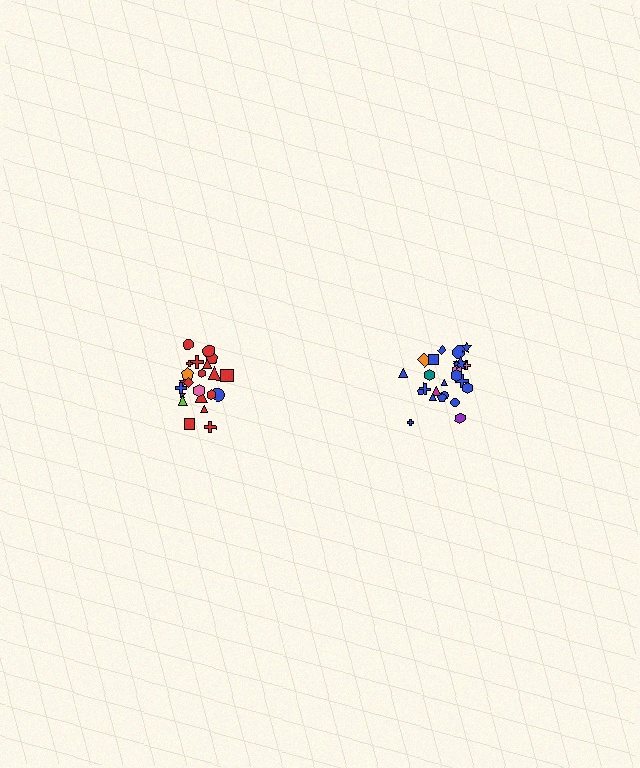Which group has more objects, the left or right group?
The right group.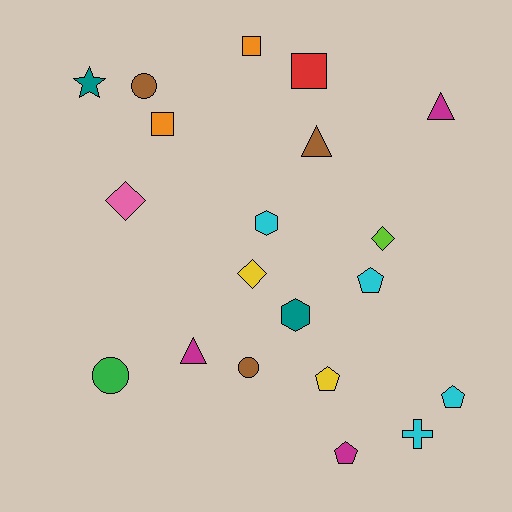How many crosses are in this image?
There is 1 cross.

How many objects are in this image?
There are 20 objects.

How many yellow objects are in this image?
There are 2 yellow objects.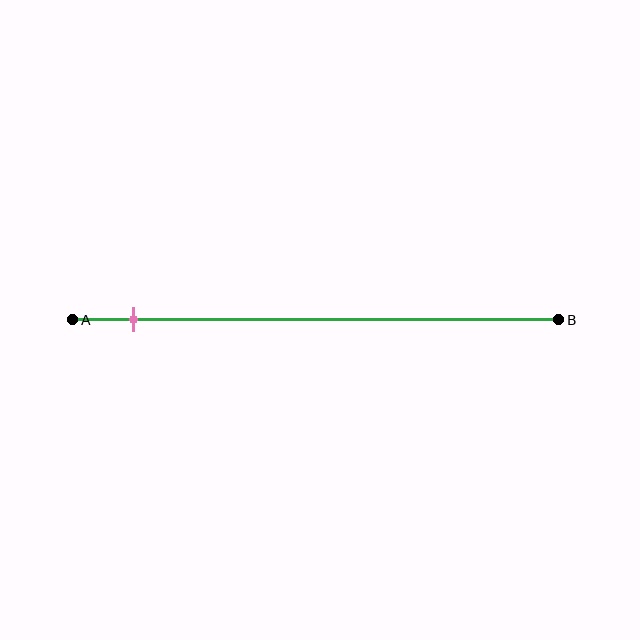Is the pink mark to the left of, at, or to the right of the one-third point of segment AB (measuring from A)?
The pink mark is to the left of the one-third point of segment AB.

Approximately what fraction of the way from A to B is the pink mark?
The pink mark is approximately 15% of the way from A to B.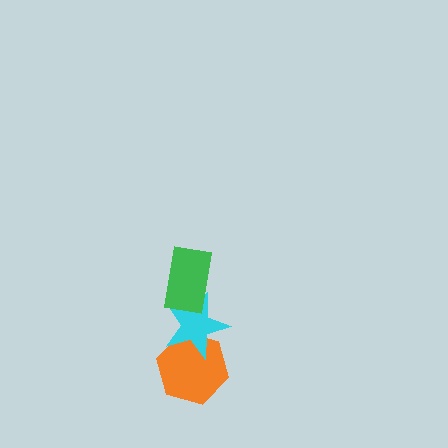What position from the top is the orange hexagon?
The orange hexagon is 3rd from the top.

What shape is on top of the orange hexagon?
The cyan star is on top of the orange hexagon.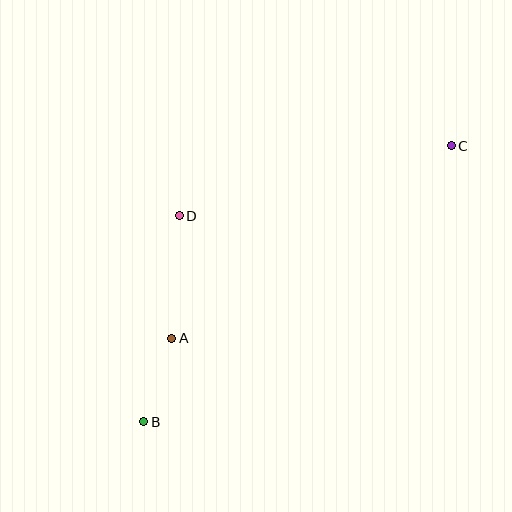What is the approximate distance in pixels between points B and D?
The distance between B and D is approximately 209 pixels.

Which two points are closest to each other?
Points A and B are closest to each other.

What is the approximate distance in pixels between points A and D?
The distance between A and D is approximately 123 pixels.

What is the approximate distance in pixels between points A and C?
The distance between A and C is approximately 339 pixels.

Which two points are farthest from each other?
Points B and C are farthest from each other.